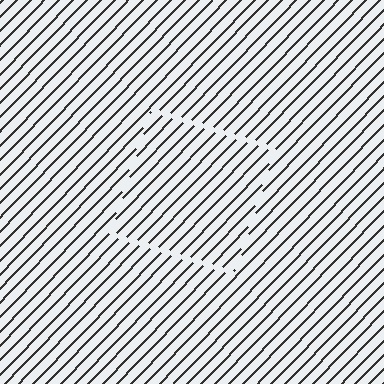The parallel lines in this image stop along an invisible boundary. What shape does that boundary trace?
An illusory square. The interior of the shape contains the same grating, shifted by half a period — the contour is defined by the phase discontinuity where line-ends from the inner and outer gratings abut.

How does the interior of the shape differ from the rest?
The interior of the shape contains the same grating, shifted by half a period — the contour is defined by the phase discontinuity where line-ends from the inner and outer gratings abut.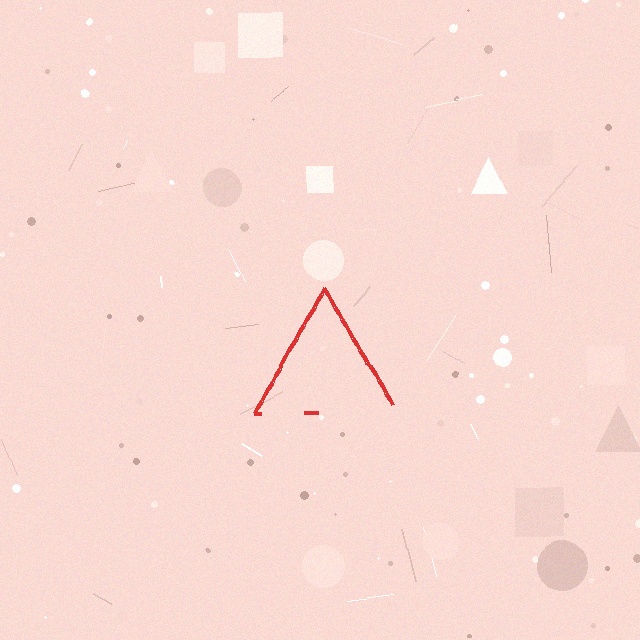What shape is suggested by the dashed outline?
The dashed outline suggests a triangle.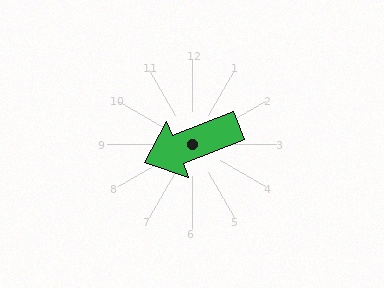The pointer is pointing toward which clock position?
Roughly 8 o'clock.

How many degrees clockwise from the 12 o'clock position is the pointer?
Approximately 249 degrees.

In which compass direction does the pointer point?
West.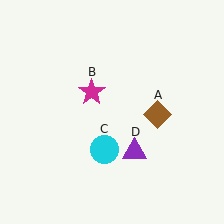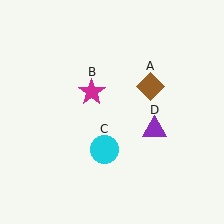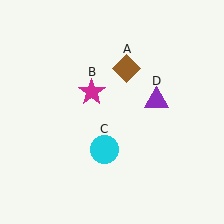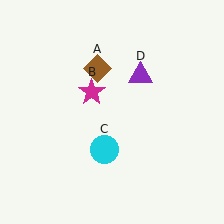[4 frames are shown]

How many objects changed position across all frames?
2 objects changed position: brown diamond (object A), purple triangle (object D).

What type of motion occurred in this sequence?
The brown diamond (object A), purple triangle (object D) rotated counterclockwise around the center of the scene.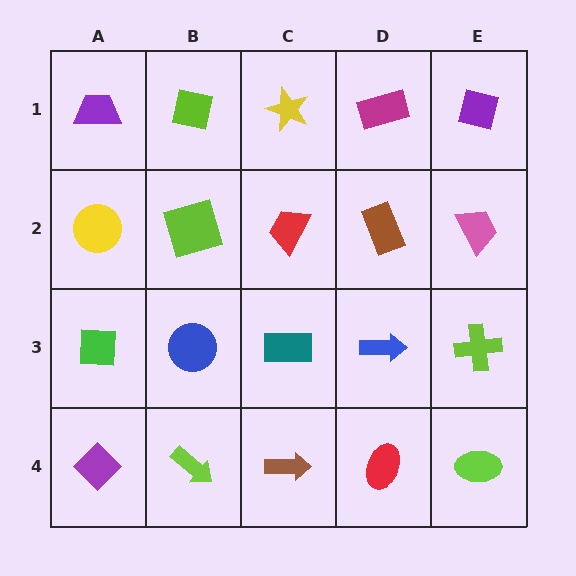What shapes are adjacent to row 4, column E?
A lime cross (row 3, column E), a red ellipse (row 4, column D).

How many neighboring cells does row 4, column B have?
3.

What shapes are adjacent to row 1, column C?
A red trapezoid (row 2, column C), a lime square (row 1, column B), a magenta rectangle (row 1, column D).